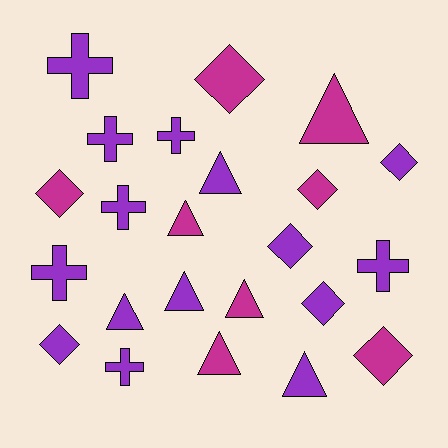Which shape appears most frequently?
Diamond, with 8 objects.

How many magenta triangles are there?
There are 4 magenta triangles.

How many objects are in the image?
There are 23 objects.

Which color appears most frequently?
Purple, with 15 objects.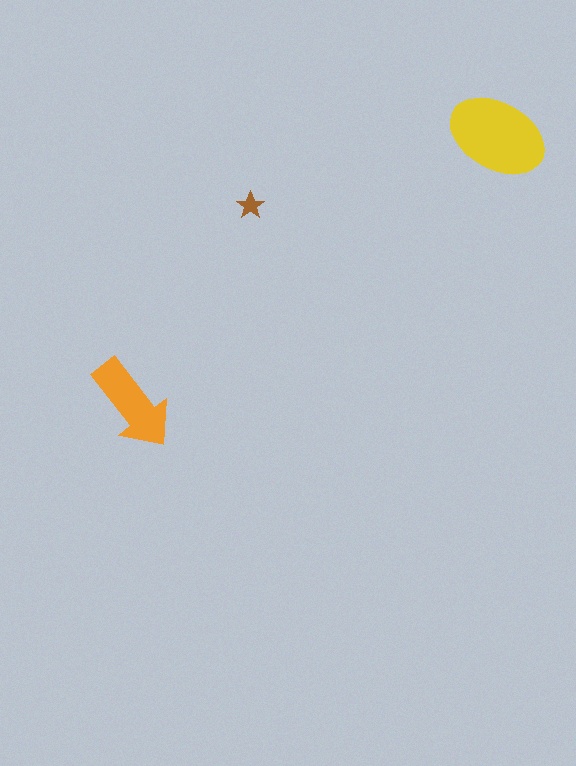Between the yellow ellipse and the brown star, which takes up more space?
The yellow ellipse.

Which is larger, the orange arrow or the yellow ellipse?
The yellow ellipse.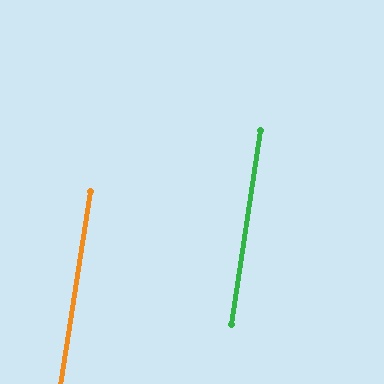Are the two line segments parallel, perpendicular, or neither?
Parallel — their directions differ by only 0.4°.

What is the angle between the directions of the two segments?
Approximately 0 degrees.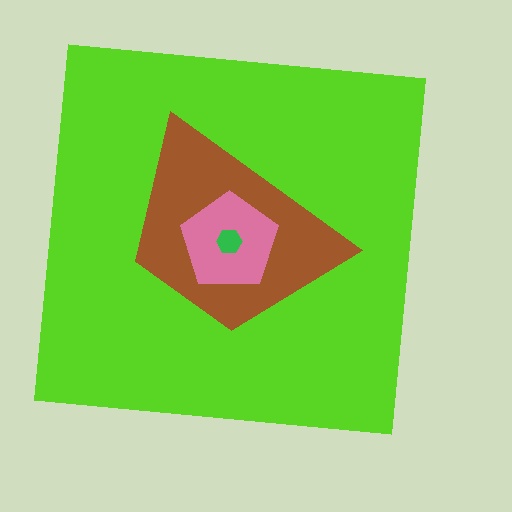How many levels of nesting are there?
4.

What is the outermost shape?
The lime square.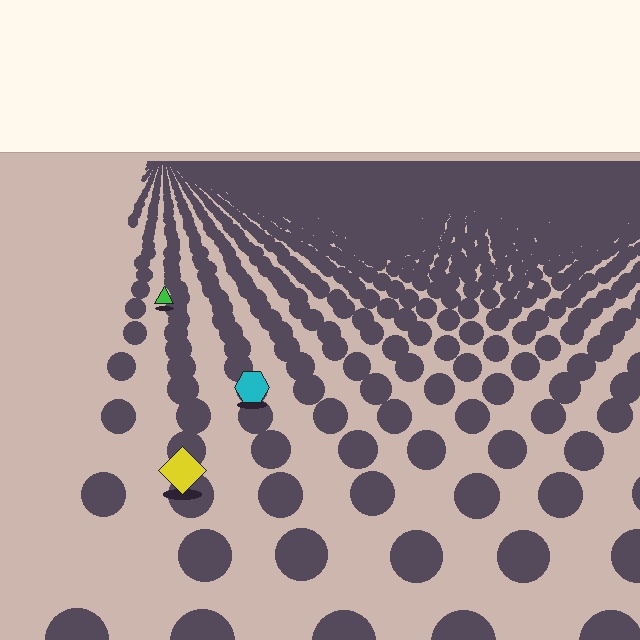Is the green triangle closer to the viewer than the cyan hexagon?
No. The cyan hexagon is closer — you can tell from the texture gradient: the ground texture is coarser near it.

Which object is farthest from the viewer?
The green triangle is farthest from the viewer. It appears smaller and the ground texture around it is denser.